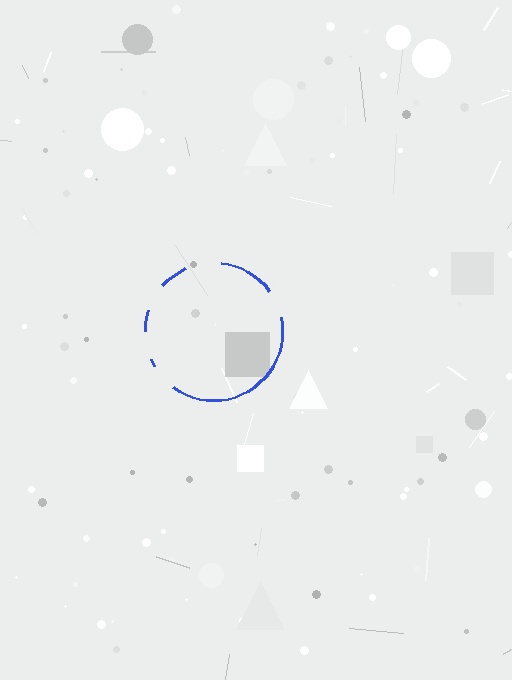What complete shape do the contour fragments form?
The contour fragments form a circle.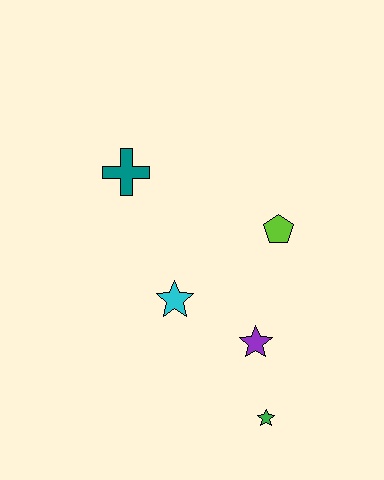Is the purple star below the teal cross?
Yes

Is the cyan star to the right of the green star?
No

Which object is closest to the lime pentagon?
The purple star is closest to the lime pentagon.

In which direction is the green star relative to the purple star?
The green star is below the purple star.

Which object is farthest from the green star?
The teal cross is farthest from the green star.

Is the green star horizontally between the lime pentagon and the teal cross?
Yes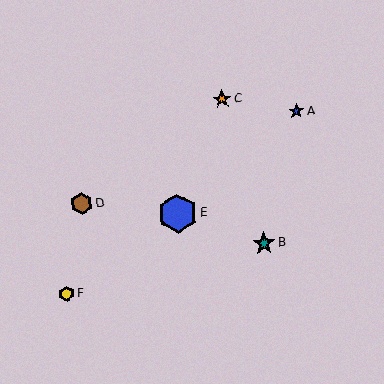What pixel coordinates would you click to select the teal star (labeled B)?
Click at (264, 243) to select the teal star B.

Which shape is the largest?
The blue hexagon (labeled E) is the largest.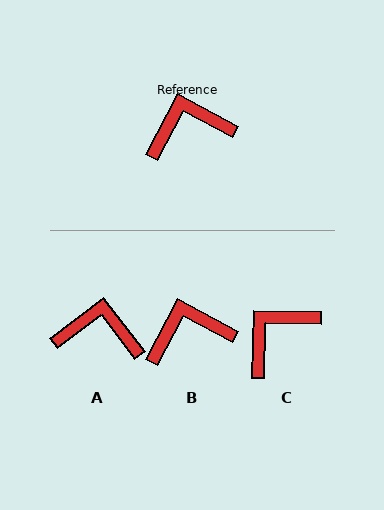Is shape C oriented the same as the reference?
No, it is off by about 27 degrees.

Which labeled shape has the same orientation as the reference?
B.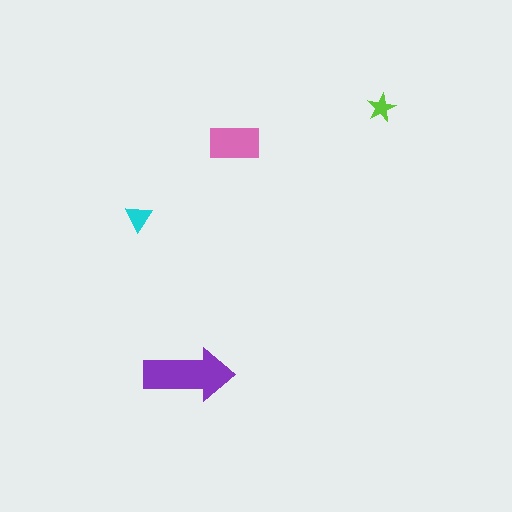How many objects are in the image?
There are 4 objects in the image.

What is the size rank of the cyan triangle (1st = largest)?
3rd.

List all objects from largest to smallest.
The purple arrow, the pink rectangle, the cyan triangle, the lime star.